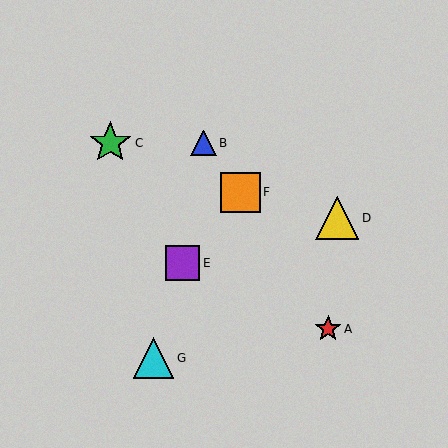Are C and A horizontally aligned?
No, C is at y≈143 and A is at y≈329.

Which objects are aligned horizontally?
Objects B, C are aligned horizontally.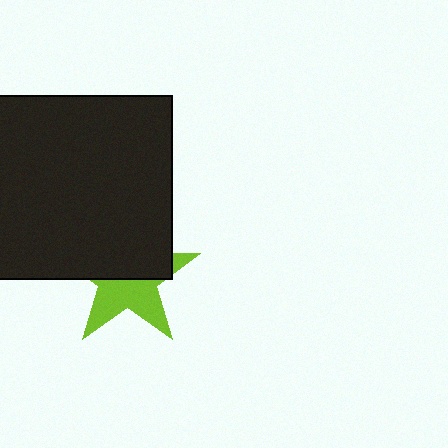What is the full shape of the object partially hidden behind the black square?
The partially hidden object is a lime star.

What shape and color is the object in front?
The object in front is a black square.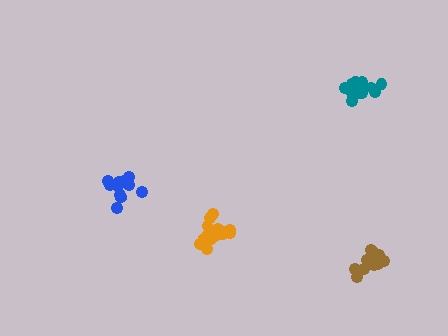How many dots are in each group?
Group 1: 14 dots, Group 2: 17 dots, Group 3: 12 dots, Group 4: 18 dots (61 total).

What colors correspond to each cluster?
The clusters are colored: blue, teal, brown, orange.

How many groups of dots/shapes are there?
There are 4 groups.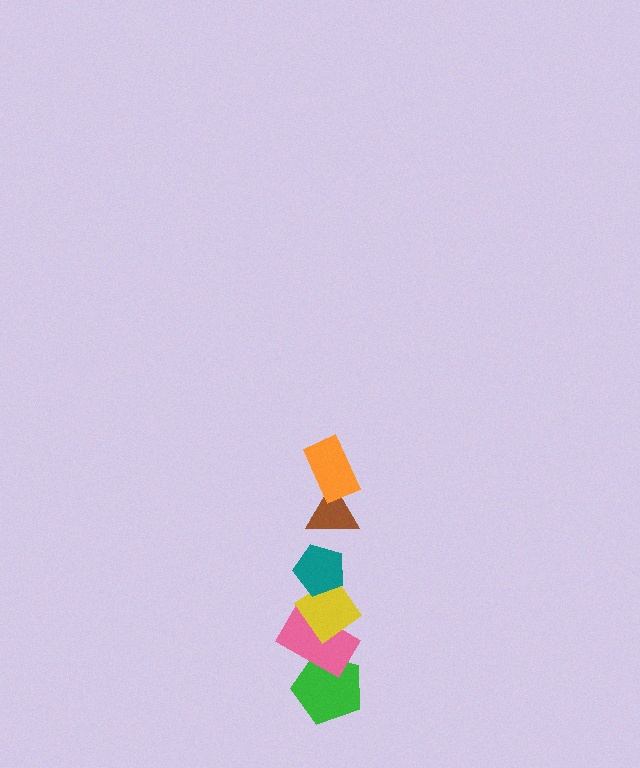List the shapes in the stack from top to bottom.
From top to bottom: the orange rectangle, the brown triangle, the teal pentagon, the yellow diamond, the pink rectangle, the green pentagon.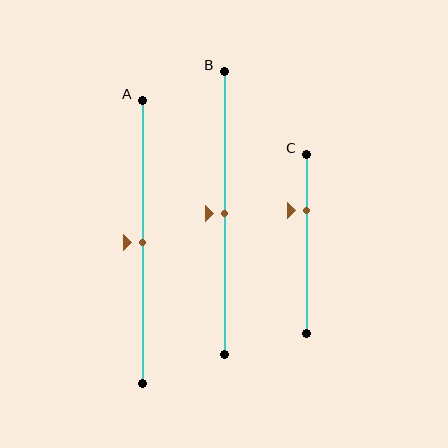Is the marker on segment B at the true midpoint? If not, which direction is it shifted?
Yes, the marker on segment B is at the true midpoint.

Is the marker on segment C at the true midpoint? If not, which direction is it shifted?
No, the marker on segment C is shifted upward by about 19% of the segment length.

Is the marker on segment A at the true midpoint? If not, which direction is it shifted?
Yes, the marker on segment A is at the true midpoint.